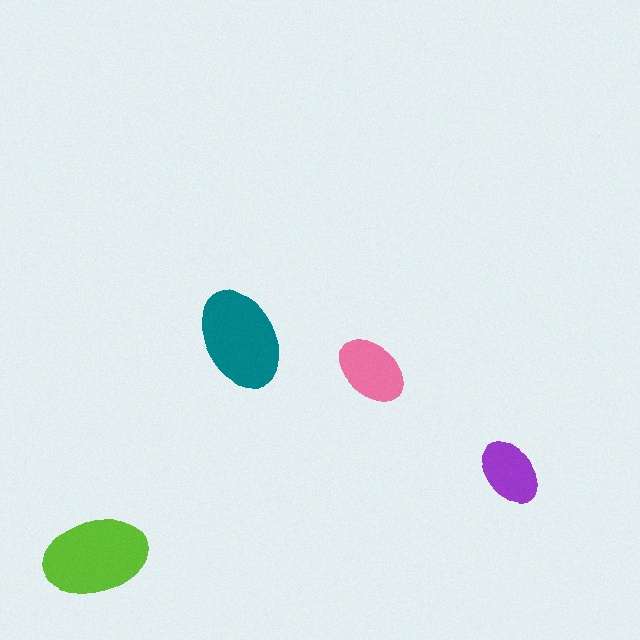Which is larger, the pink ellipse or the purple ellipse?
The pink one.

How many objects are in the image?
There are 4 objects in the image.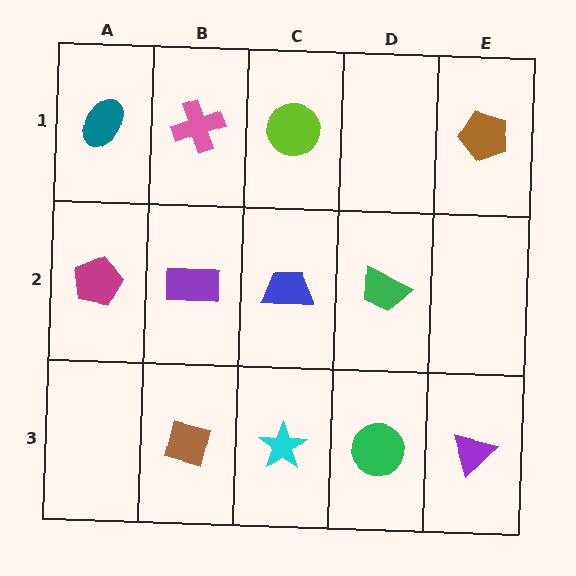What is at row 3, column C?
A cyan star.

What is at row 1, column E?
A brown pentagon.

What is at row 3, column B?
A brown square.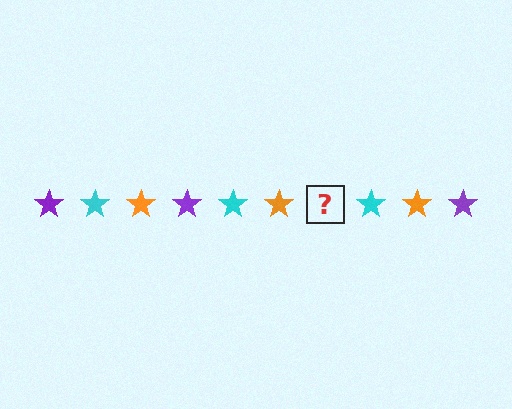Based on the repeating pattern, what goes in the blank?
The blank should be a purple star.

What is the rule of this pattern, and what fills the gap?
The rule is that the pattern cycles through purple, cyan, orange stars. The gap should be filled with a purple star.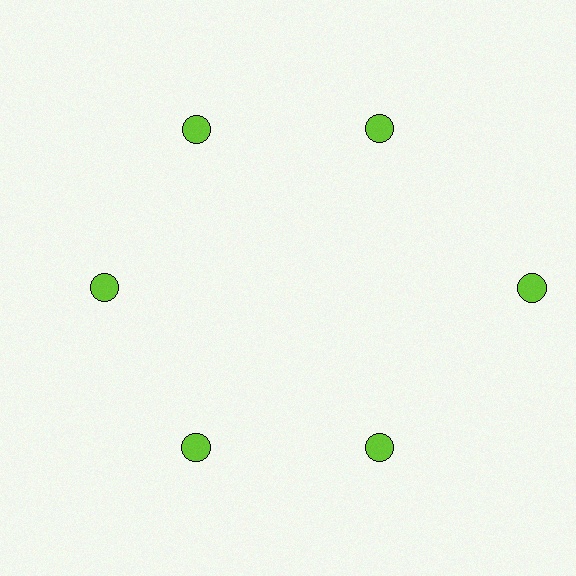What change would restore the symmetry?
The symmetry would be restored by moving it inward, back onto the ring so that all 6 circles sit at equal angles and equal distance from the center.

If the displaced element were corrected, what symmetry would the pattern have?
It would have 6-fold rotational symmetry — the pattern would map onto itself every 60 degrees.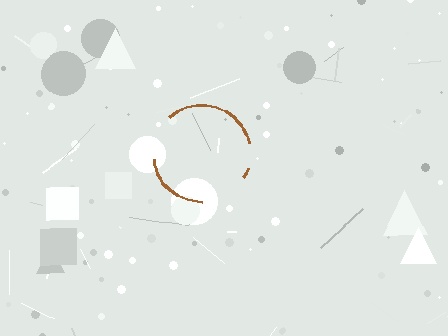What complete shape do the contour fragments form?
The contour fragments form a circle.